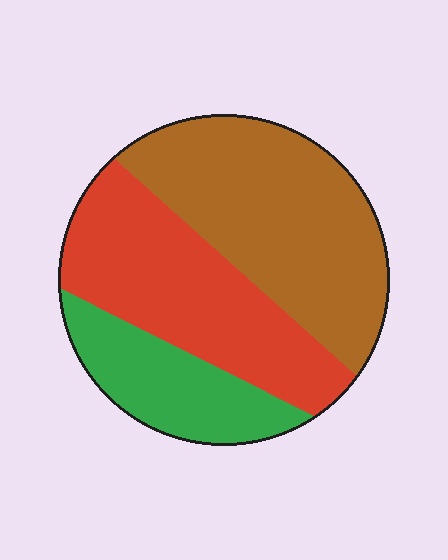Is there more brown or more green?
Brown.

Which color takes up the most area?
Brown, at roughly 45%.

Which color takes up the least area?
Green, at roughly 20%.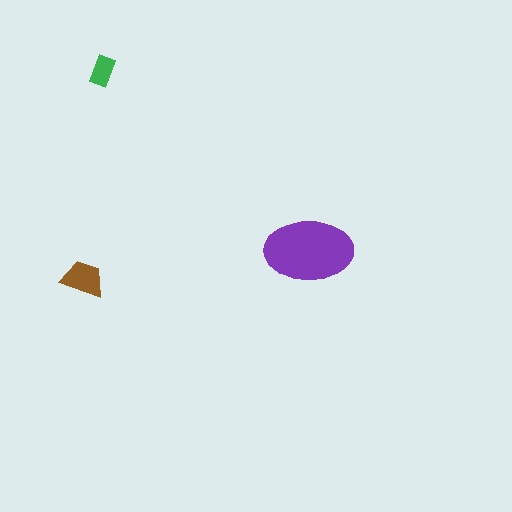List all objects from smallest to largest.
The green rectangle, the brown trapezoid, the purple ellipse.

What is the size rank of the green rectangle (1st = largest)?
3rd.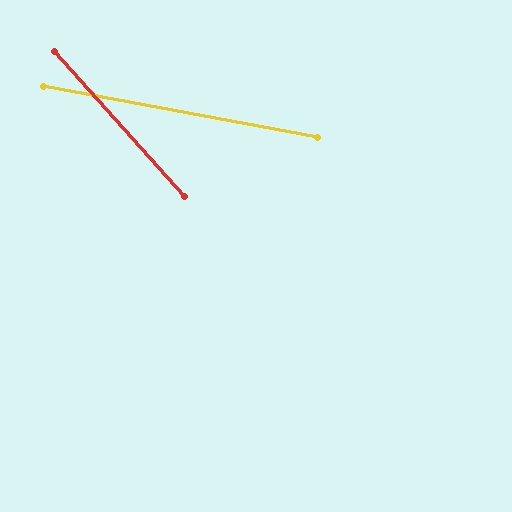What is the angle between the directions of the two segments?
Approximately 38 degrees.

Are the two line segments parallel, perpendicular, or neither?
Neither parallel nor perpendicular — they differ by about 38°.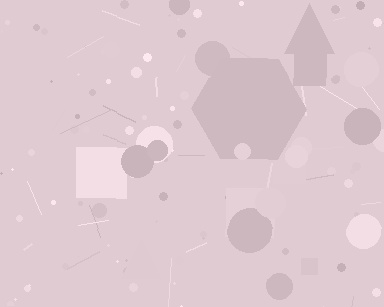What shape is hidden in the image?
A hexagon is hidden in the image.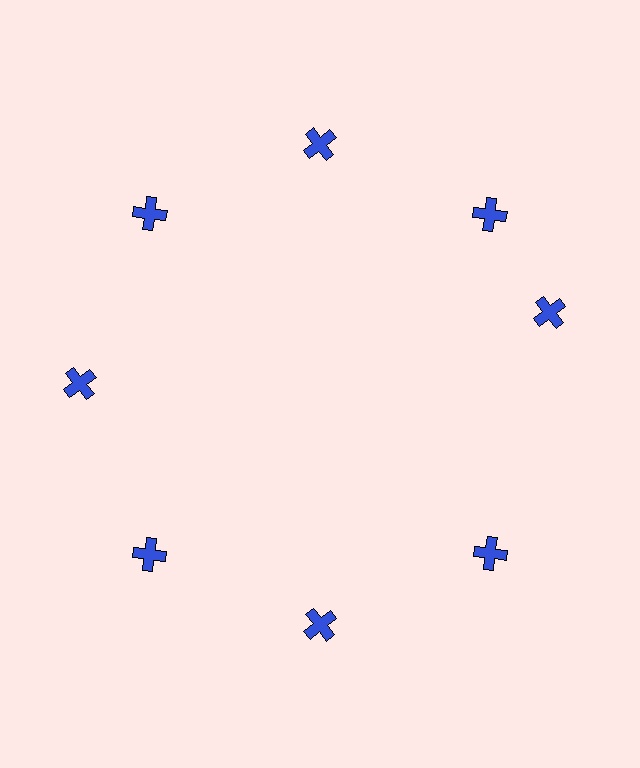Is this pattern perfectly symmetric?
No. The 8 blue crosses are arranged in a ring, but one element near the 3 o'clock position is rotated out of alignment along the ring, breaking the 8-fold rotational symmetry.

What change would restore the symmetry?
The symmetry would be restored by rotating it back into even spacing with its neighbors so that all 8 crosses sit at equal angles and equal distance from the center.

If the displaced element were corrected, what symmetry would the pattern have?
It would have 8-fold rotational symmetry — the pattern would map onto itself every 45 degrees.